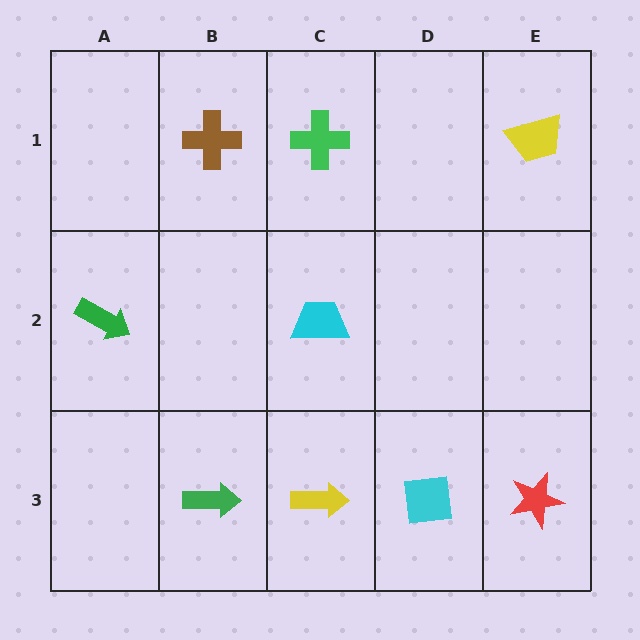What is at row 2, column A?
A green arrow.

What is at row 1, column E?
A yellow trapezoid.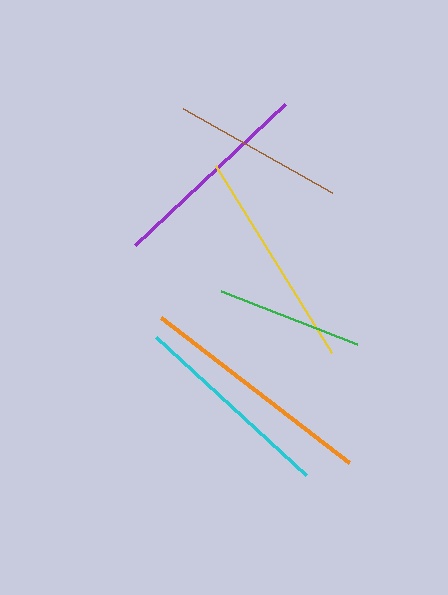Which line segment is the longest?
The orange line is the longest at approximately 238 pixels.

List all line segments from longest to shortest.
From longest to shortest: orange, yellow, purple, cyan, brown, green.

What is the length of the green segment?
The green segment is approximately 146 pixels long.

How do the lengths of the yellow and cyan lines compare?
The yellow and cyan lines are approximately the same length.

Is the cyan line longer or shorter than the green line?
The cyan line is longer than the green line.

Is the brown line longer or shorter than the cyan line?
The cyan line is longer than the brown line.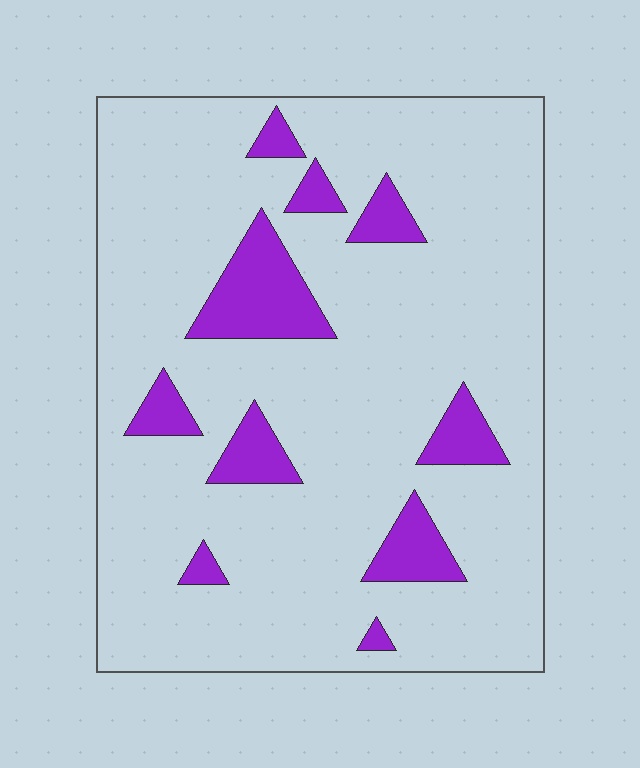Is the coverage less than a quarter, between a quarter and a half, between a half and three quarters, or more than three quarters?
Less than a quarter.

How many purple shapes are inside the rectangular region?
10.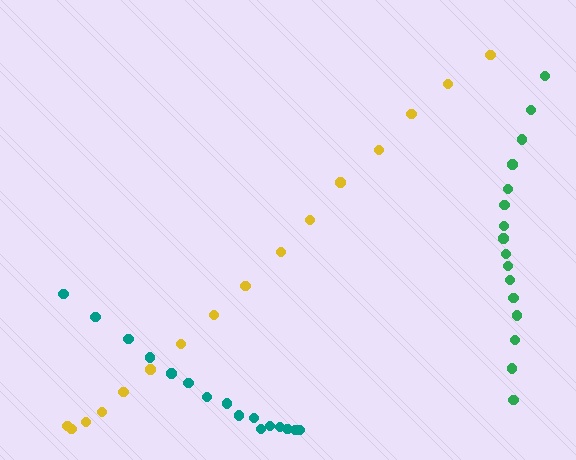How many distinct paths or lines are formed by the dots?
There are 3 distinct paths.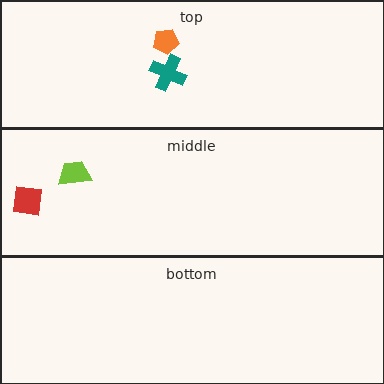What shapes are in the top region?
The orange pentagon, the teal cross.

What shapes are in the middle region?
The lime trapezoid, the red square.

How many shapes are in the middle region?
2.